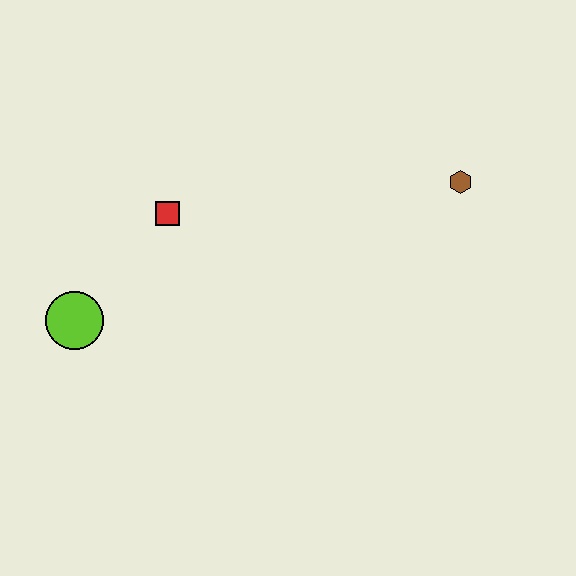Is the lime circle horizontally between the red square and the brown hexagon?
No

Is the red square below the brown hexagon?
Yes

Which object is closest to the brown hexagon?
The red square is closest to the brown hexagon.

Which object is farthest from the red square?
The brown hexagon is farthest from the red square.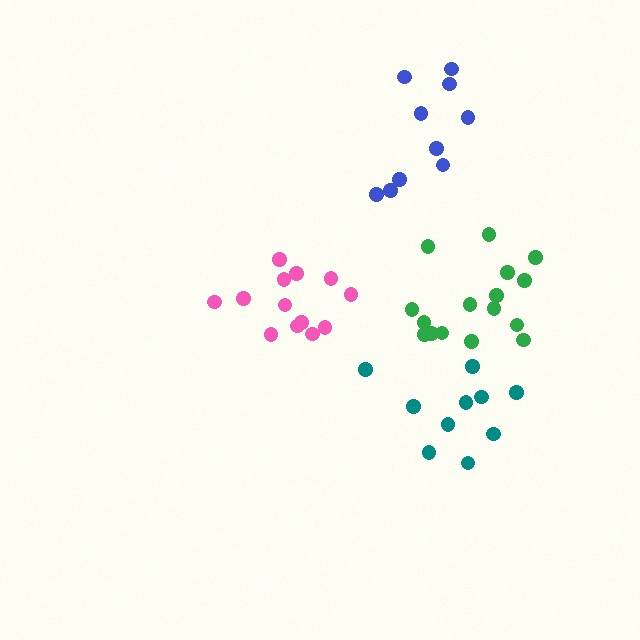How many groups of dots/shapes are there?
There are 4 groups.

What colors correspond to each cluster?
The clusters are colored: blue, pink, green, teal.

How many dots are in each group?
Group 1: 10 dots, Group 2: 13 dots, Group 3: 16 dots, Group 4: 10 dots (49 total).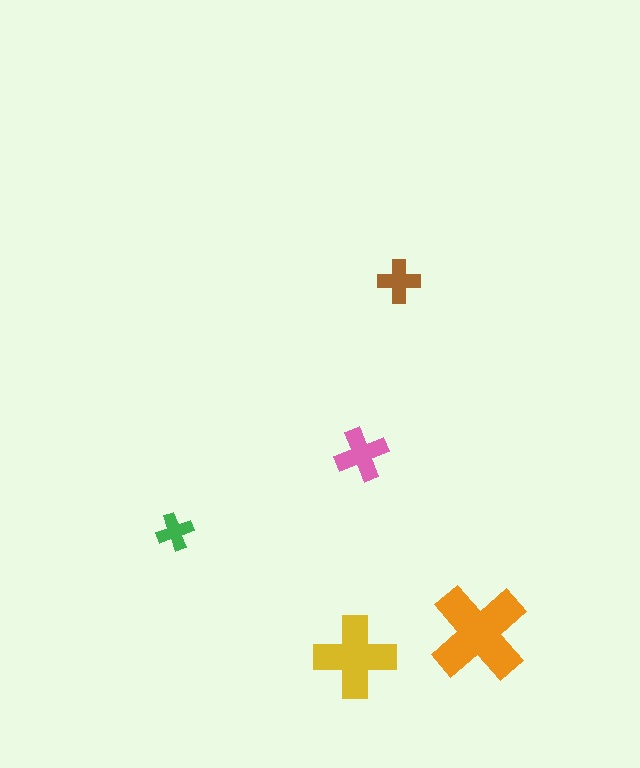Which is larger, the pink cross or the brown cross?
The pink one.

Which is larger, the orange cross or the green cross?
The orange one.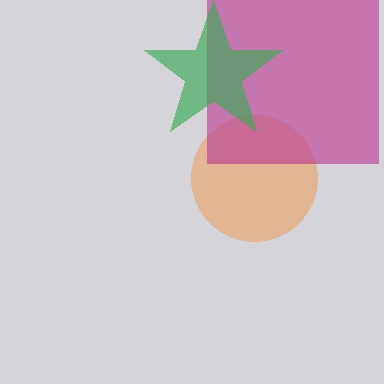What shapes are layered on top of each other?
The layered shapes are: an orange circle, a magenta square, a green star.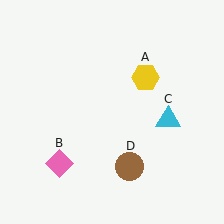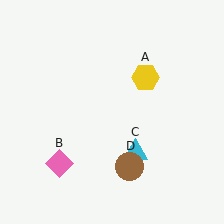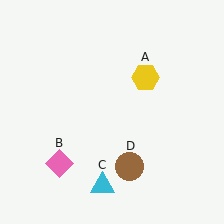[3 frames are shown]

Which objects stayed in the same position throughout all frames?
Yellow hexagon (object A) and pink diamond (object B) and brown circle (object D) remained stationary.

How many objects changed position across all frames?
1 object changed position: cyan triangle (object C).